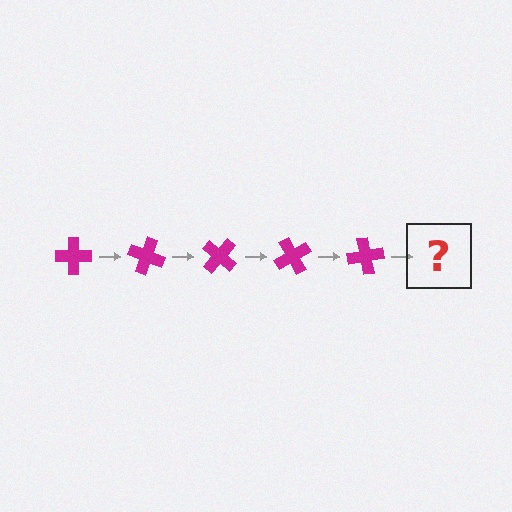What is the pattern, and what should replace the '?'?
The pattern is that the cross rotates 20 degrees each step. The '?' should be a magenta cross rotated 100 degrees.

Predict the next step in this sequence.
The next step is a magenta cross rotated 100 degrees.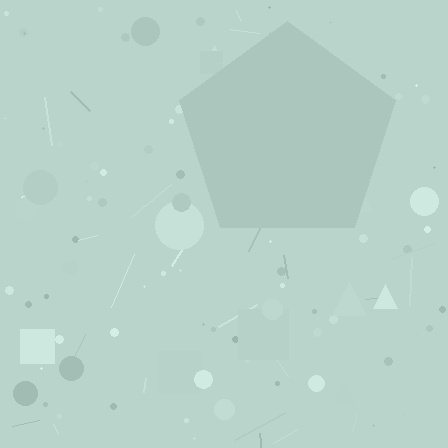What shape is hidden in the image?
A pentagon is hidden in the image.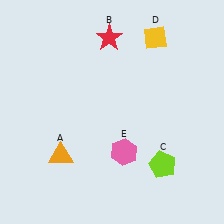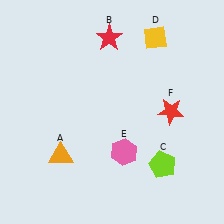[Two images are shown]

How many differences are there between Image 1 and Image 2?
There is 1 difference between the two images.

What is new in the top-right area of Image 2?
A red star (F) was added in the top-right area of Image 2.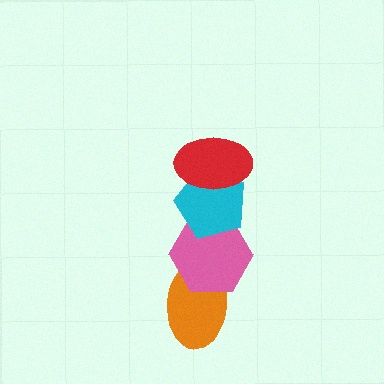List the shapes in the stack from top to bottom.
From top to bottom: the red ellipse, the cyan pentagon, the pink hexagon, the orange ellipse.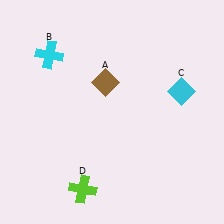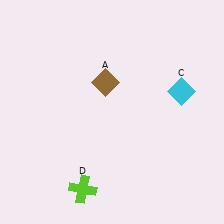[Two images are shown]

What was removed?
The cyan cross (B) was removed in Image 2.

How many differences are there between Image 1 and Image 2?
There is 1 difference between the two images.